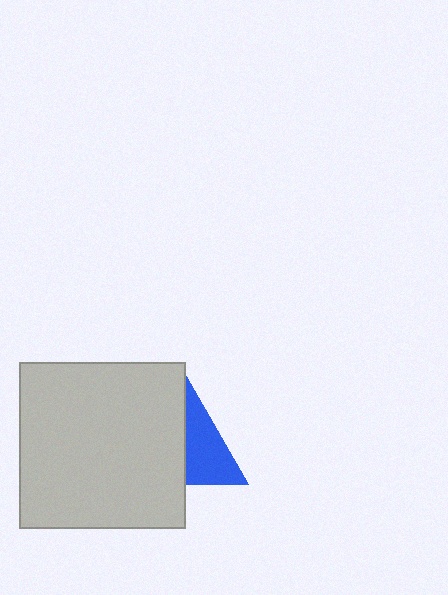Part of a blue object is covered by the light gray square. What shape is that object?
It is a triangle.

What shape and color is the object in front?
The object in front is a light gray square.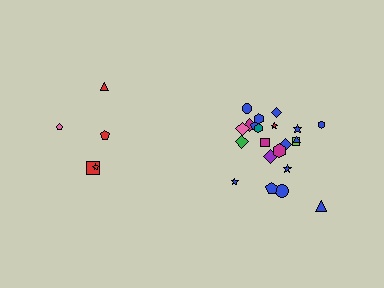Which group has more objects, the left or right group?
The right group.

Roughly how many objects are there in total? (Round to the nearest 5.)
Roughly 25 objects in total.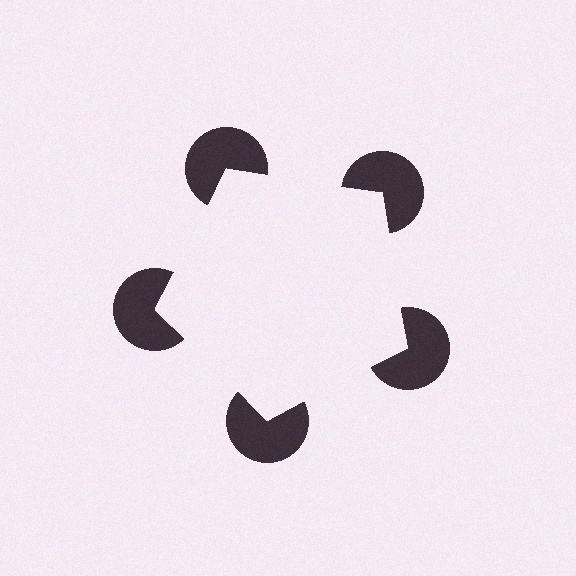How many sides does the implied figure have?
5 sides.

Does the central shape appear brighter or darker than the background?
It typically appears slightly brighter than the background, even though no actual brightness change is drawn.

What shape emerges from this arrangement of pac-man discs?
An illusory pentagon — its edges are inferred from the aligned wedge cuts in the pac-man discs, not physically drawn.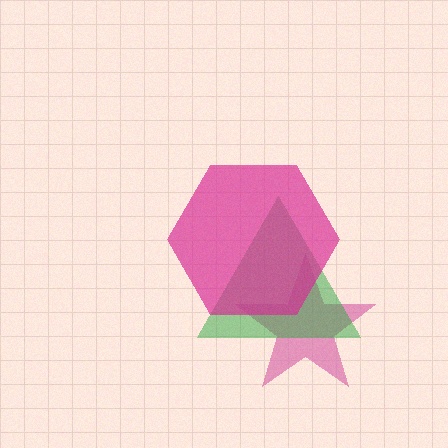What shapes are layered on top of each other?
The layered shapes are: a pink star, a green triangle, a magenta hexagon.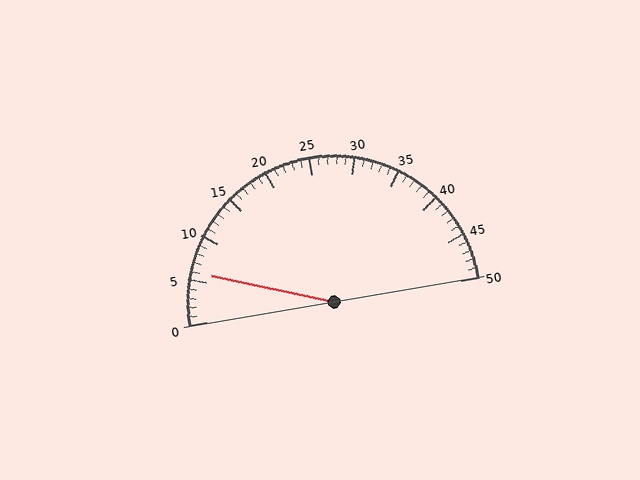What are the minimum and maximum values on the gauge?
The gauge ranges from 0 to 50.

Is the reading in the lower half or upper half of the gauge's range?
The reading is in the lower half of the range (0 to 50).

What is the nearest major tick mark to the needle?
The nearest major tick mark is 5.